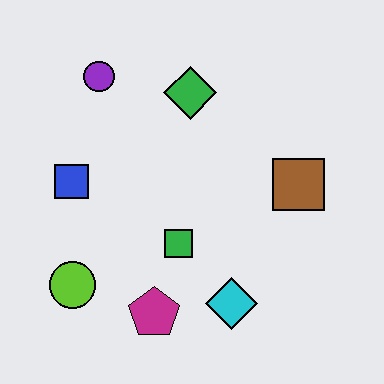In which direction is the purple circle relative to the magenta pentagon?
The purple circle is above the magenta pentagon.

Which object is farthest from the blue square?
The brown square is farthest from the blue square.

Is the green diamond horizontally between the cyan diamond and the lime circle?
Yes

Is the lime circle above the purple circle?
No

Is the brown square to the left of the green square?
No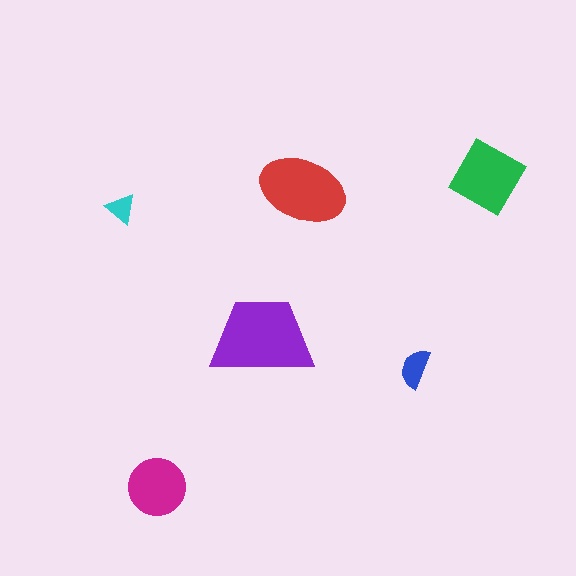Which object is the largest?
The purple trapezoid.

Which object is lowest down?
The magenta circle is bottommost.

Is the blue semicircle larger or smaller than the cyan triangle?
Larger.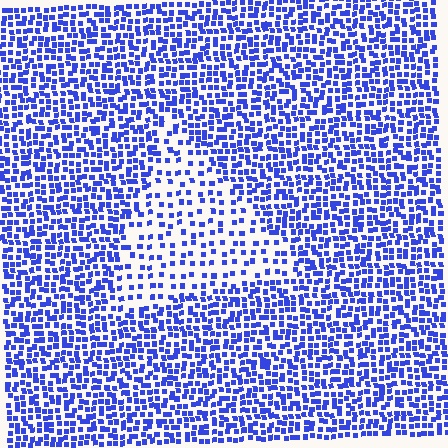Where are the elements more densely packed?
The elements are more densely packed outside the triangle boundary.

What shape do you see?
I see a triangle.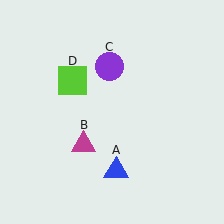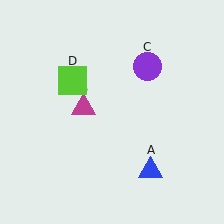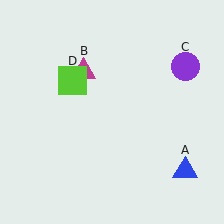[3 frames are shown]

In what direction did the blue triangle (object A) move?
The blue triangle (object A) moved right.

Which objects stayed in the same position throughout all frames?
Lime square (object D) remained stationary.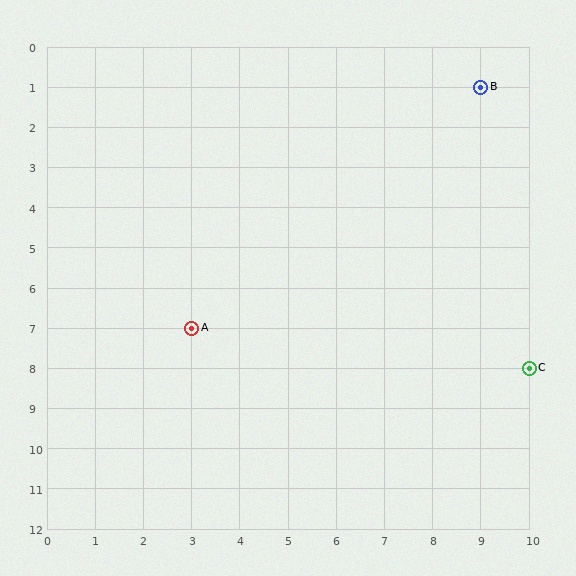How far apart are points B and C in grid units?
Points B and C are 1 column and 7 rows apart (about 7.1 grid units diagonally).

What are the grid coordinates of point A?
Point A is at grid coordinates (3, 7).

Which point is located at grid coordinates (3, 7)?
Point A is at (3, 7).